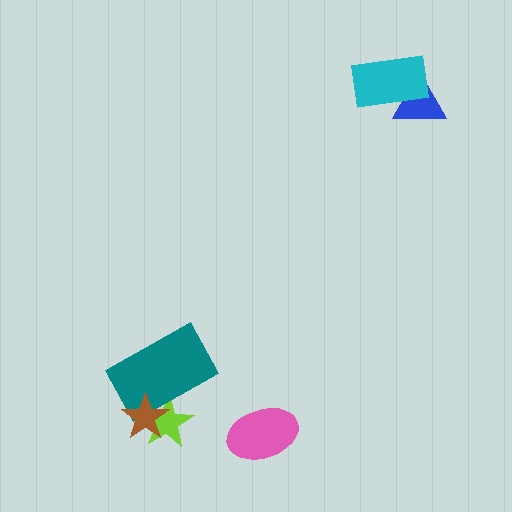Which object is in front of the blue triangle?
The cyan rectangle is in front of the blue triangle.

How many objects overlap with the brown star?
2 objects overlap with the brown star.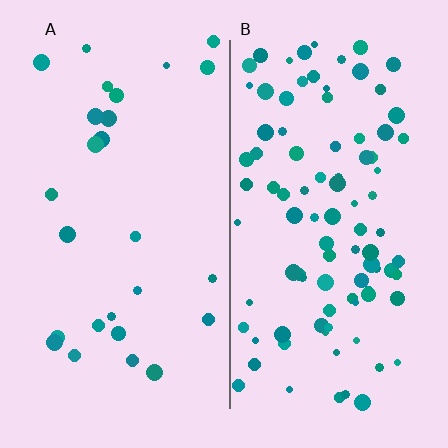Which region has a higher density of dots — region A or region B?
B (the right).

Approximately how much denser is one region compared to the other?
Approximately 3.6× — region B over region A.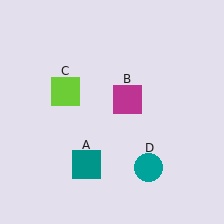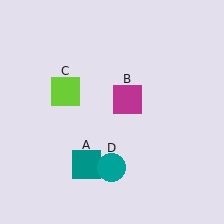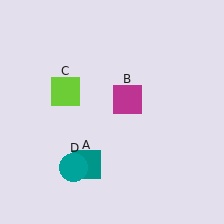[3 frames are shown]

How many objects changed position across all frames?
1 object changed position: teal circle (object D).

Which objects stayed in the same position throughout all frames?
Teal square (object A) and magenta square (object B) and lime square (object C) remained stationary.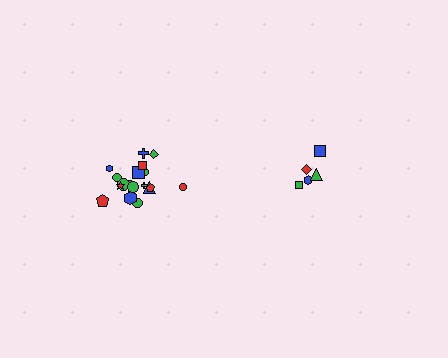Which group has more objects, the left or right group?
The left group.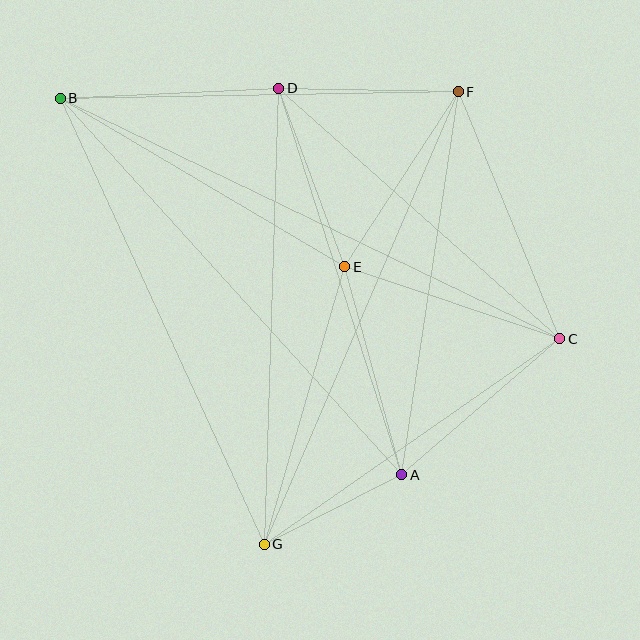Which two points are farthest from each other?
Points B and C are farthest from each other.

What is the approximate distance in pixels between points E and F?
The distance between E and F is approximately 209 pixels.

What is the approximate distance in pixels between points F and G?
The distance between F and G is approximately 493 pixels.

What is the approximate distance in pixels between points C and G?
The distance between C and G is approximately 360 pixels.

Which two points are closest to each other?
Points A and G are closest to each other.